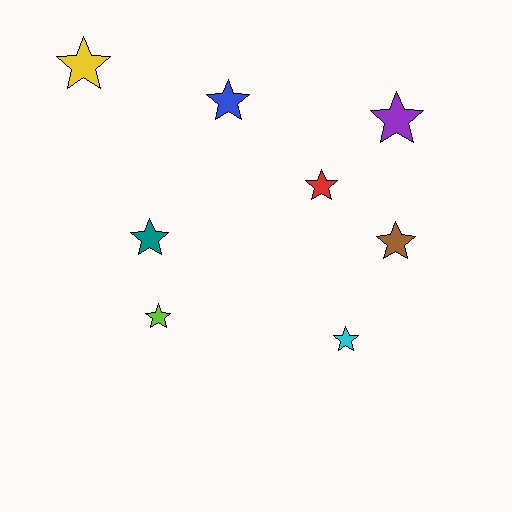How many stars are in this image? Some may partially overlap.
There are 8 stars.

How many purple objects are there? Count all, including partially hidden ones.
There is 1 purple object.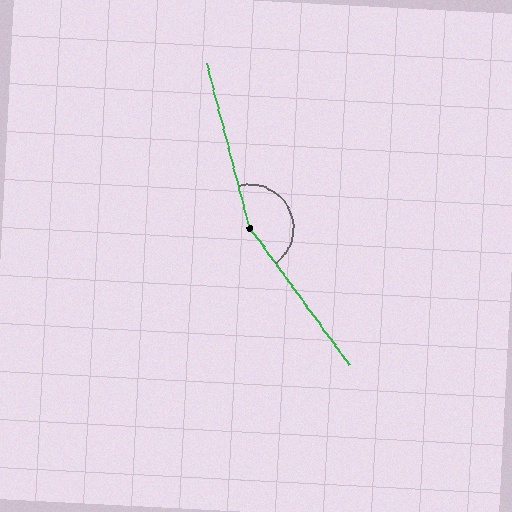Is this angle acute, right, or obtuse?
It is obtuse.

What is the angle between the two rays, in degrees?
Approximately 158 degrees.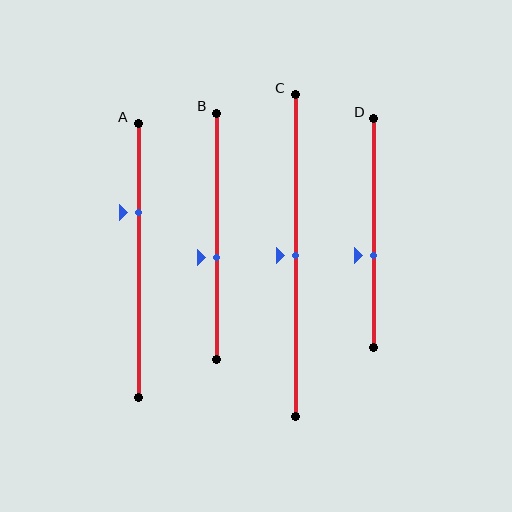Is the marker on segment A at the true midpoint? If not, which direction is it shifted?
No, the marker on segment A is shifted upward by about 18% of the segment length.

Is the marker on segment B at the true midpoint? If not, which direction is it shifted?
No, the marker on segment B is shifted downward by about 9% of the segment length.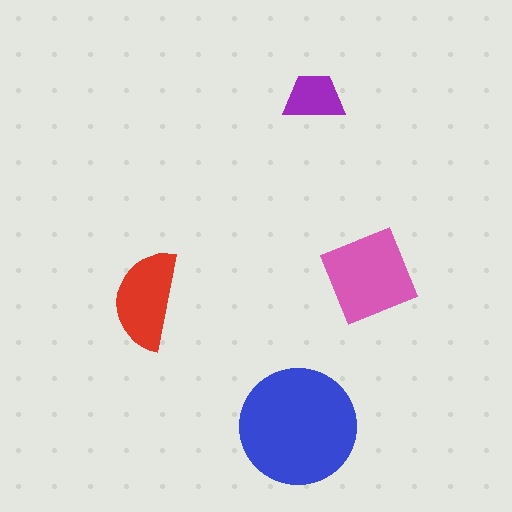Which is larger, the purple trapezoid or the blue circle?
The blue circle.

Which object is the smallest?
The purple trapezoid.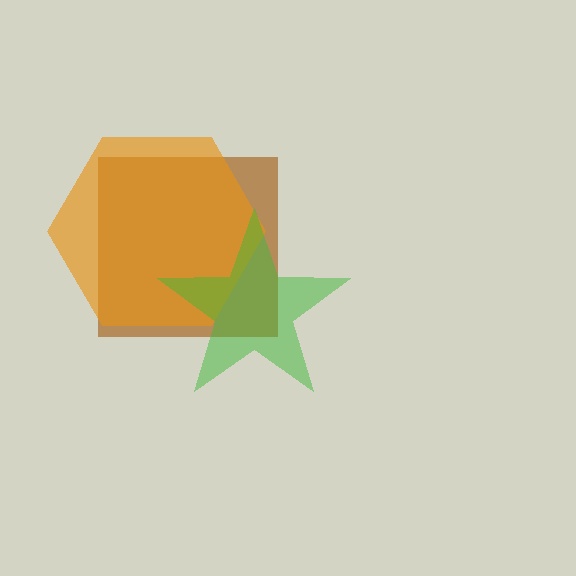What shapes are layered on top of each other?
The layered shapes are: a brown square, an orange hexagon, a green star.